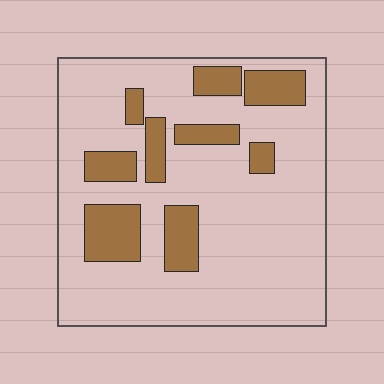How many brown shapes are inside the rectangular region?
9.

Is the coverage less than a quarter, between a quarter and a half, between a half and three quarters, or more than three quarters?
Less than a quarter.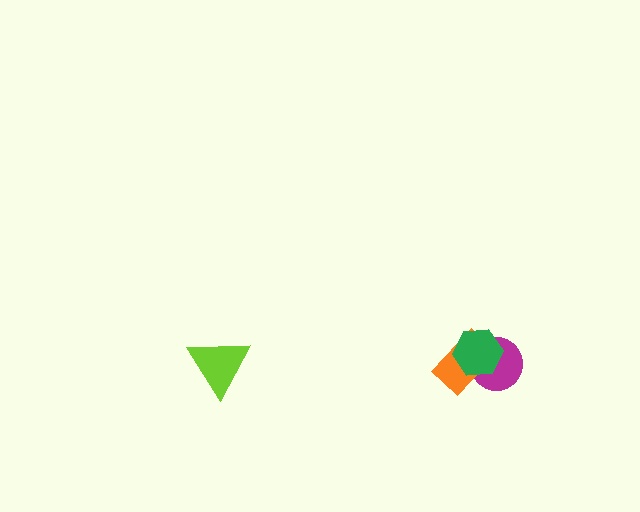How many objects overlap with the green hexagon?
2 objects overlap with the green hexagon.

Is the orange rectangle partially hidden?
Yes, it is partially covered by another shape.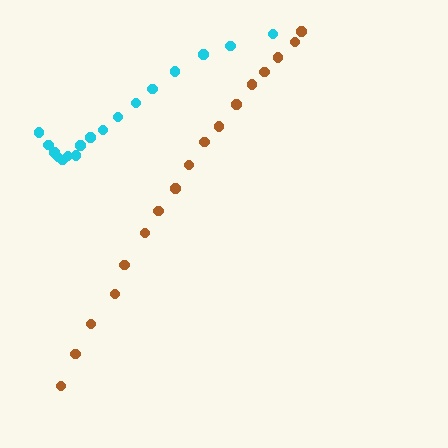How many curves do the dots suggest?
There are 2 distinct paths.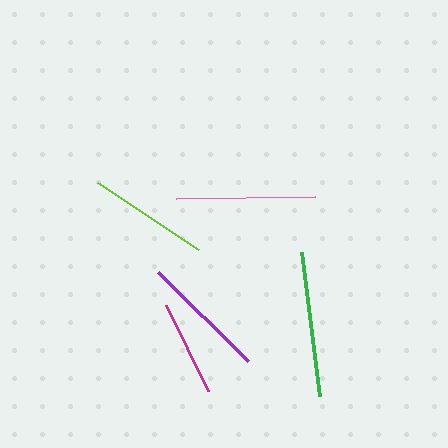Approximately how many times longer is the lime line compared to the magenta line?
The lime line is approximately 1.3 times the length of the magenta line.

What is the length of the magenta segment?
The magenta segment is approximately 96 pixels long.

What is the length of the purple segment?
The purple segment is approximately 127 pixels long.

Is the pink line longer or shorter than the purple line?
The pink line is longer than the purple line.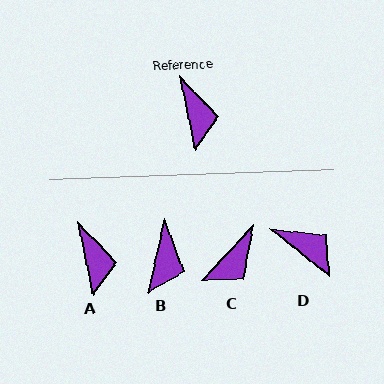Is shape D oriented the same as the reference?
No, it is off by about 39 degrees.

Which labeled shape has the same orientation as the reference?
A.